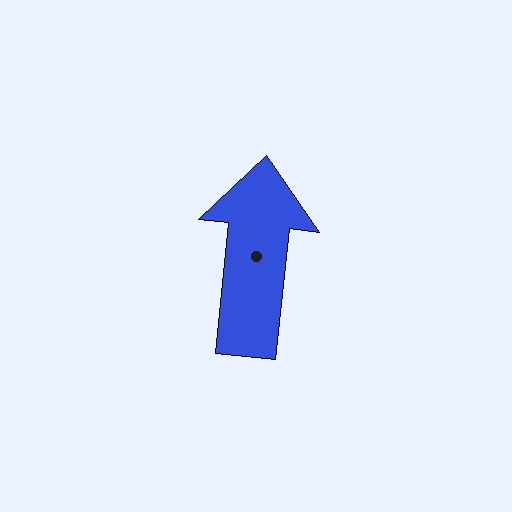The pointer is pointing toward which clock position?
Roughly 12 o'clock.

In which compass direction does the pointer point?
North.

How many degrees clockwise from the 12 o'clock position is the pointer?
Approximately 6 degrees.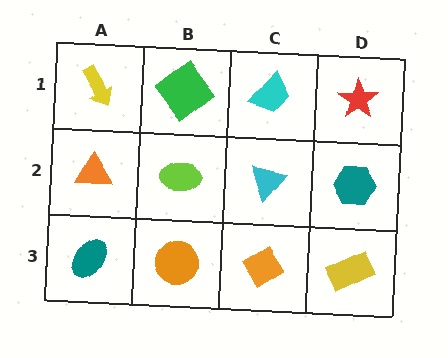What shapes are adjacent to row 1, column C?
A cyan triangle (row 2, column C), a green diamond (row 1, column B), a red star (row 1, column D).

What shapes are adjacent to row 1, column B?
A lime ellipse (row 2, column B), a yellow arrow (row 1, column A), a cyan trapezoid (row 1, column C).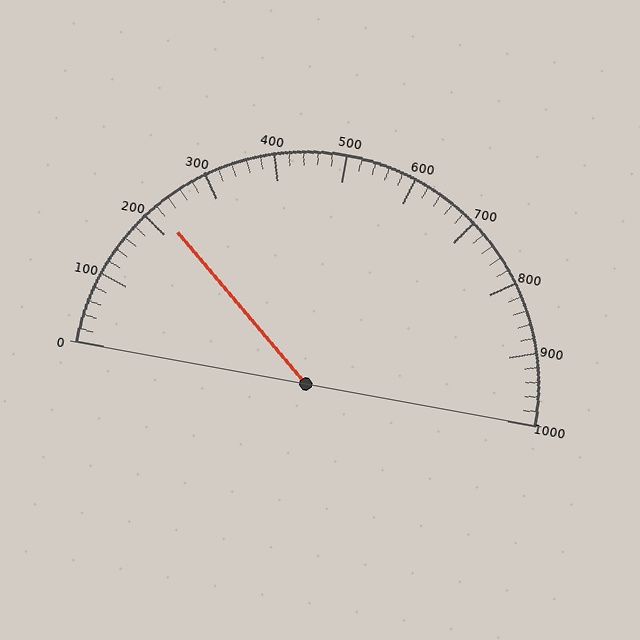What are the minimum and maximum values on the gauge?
The gauge ranges from 0 to 1000.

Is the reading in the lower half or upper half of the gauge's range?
The reading is in the lower half of the range (0 to 1000).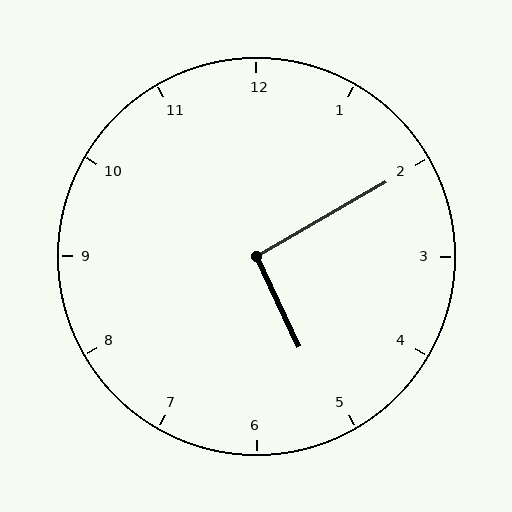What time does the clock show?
5:10.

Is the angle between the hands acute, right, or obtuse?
It is right.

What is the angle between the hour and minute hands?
Approximately 95 degrees.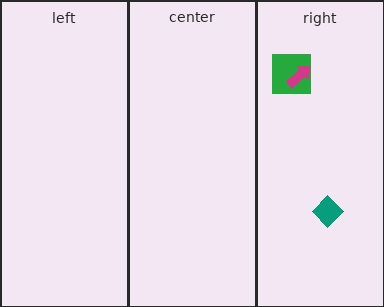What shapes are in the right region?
The green square, the teal diamond, the magenta arrow.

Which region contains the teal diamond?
The right region.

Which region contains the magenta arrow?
The right region.